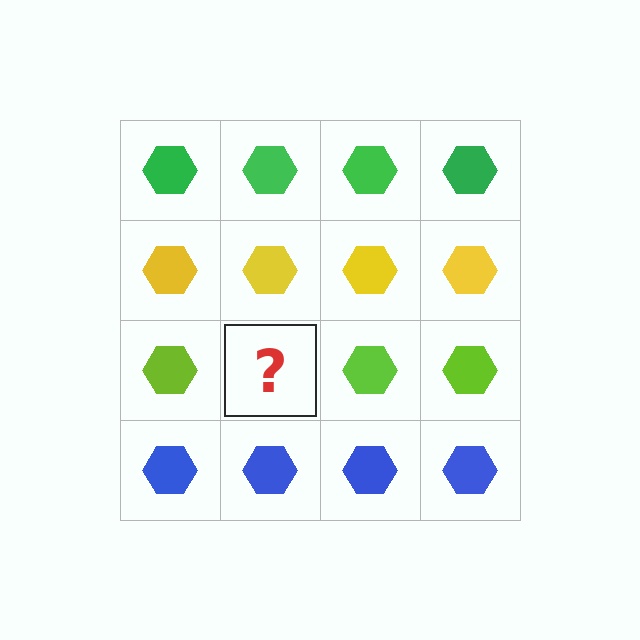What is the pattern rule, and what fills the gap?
The rule is that each row has a consistent color. The gap should be filled with a lime hexagon.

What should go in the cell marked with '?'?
The missing cell should contain a lime hexagon.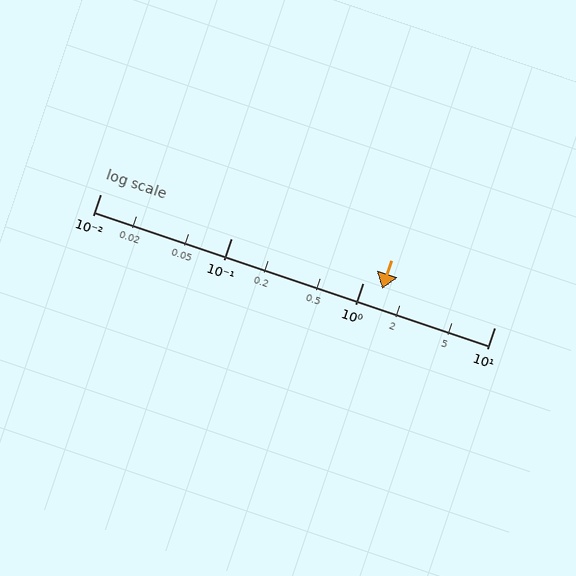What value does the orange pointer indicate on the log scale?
The pointer indicates approximately 1.4.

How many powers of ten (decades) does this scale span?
The scale spans 3 decades, from 0.01 to 10.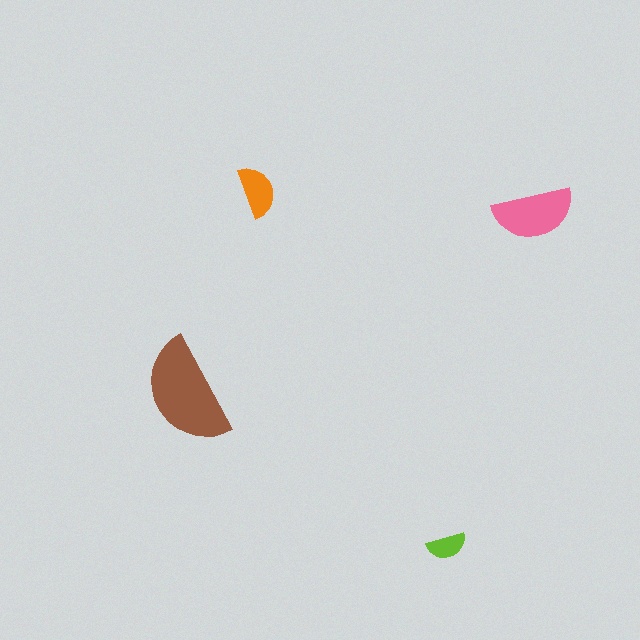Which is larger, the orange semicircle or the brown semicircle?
The brown one.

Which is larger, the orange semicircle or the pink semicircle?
The pink one.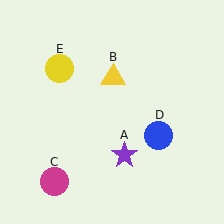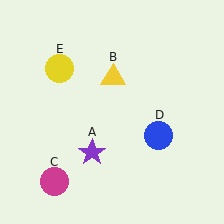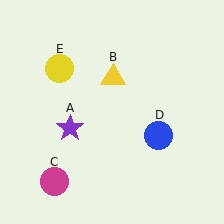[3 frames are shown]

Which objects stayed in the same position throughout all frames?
Yellow triangle (object B) and magenta circle (object C) and blue circle (object D) and yellow circle (object E) remained stationary.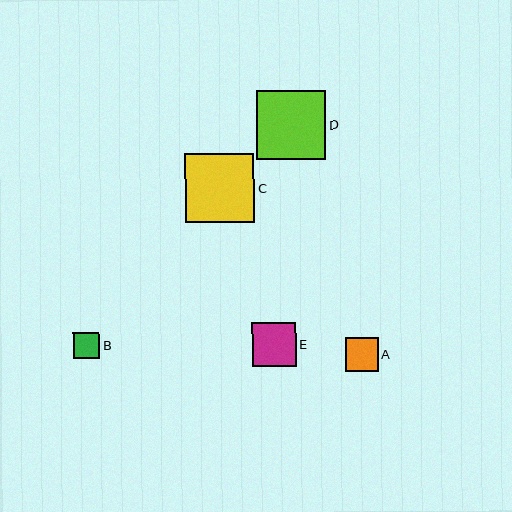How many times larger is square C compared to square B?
Square C is approximately 2.6 times the size of square B.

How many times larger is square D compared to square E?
Square D is approximately 1.6 times the size of square E.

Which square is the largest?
Square D is the largest with a size of approximately 69 pixels.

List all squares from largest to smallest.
From largest to smallest: D, C, E, A, B.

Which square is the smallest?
Square B is the smallest with a size of approximately 27 pixels.